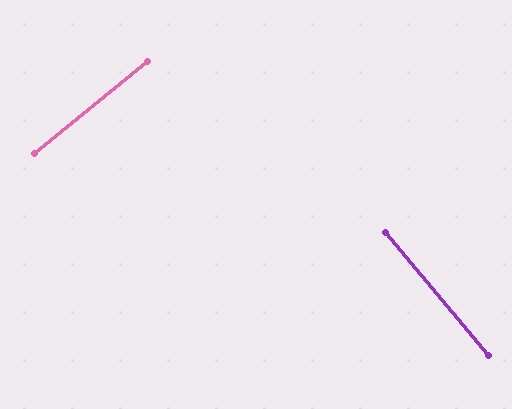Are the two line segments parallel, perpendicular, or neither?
Perpendicular — they meet at approximately 89°.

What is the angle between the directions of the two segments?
Approximately 89 degrees.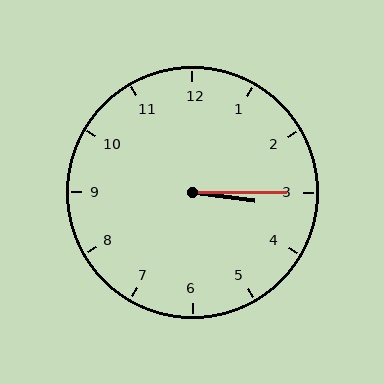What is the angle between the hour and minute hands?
Approximately 8 degrees.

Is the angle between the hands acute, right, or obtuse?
It is acute.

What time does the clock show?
3:15.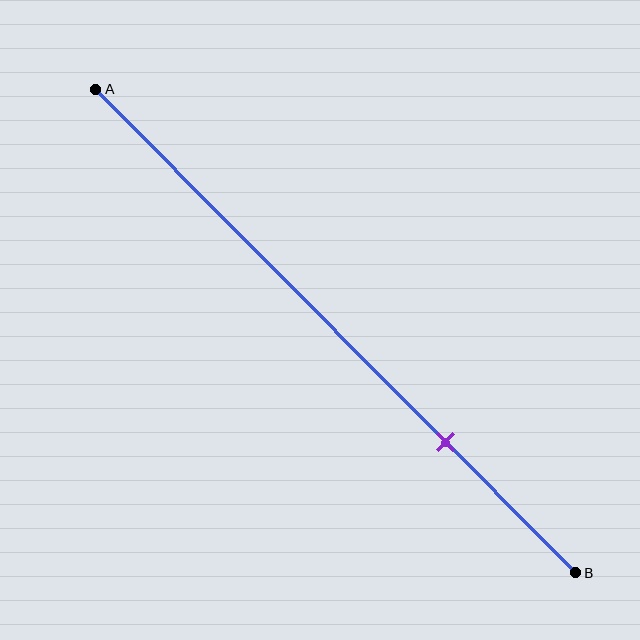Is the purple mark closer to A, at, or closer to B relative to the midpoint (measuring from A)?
The purple mark is closer to point B than the midpoint of segment AB.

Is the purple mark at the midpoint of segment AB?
No, the mark is at about 75% from A, not at the 50% midpoint.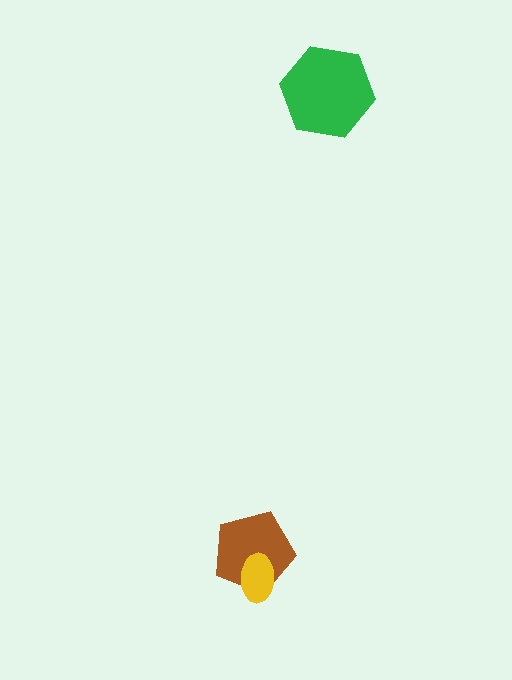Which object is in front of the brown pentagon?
The yellow ellipse is in front of the brown pentagon.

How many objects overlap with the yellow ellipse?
1 object overlaps with the yellow ellipse.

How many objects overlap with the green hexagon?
0 objects overlap with the green hexagon.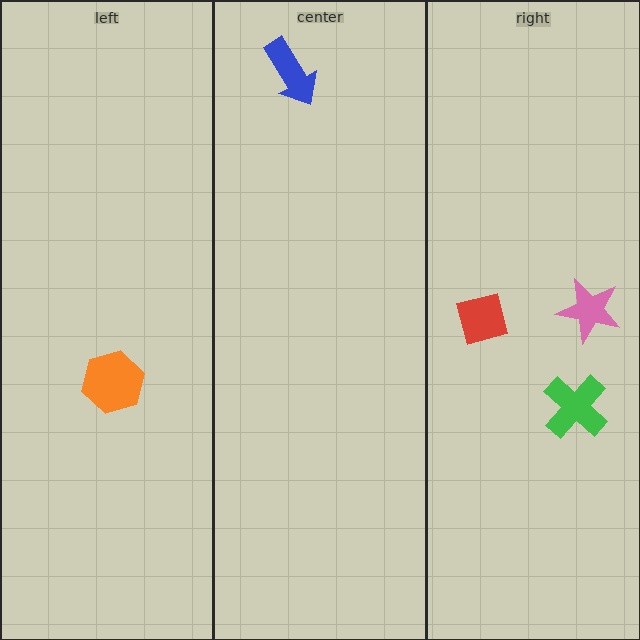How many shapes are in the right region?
3.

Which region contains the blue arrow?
The center region.